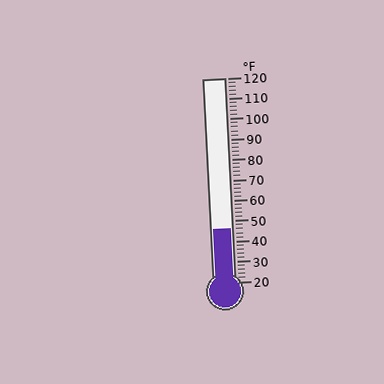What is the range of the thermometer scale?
The thermometer scale ranges from 20°F to 120°F.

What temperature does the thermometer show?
The thermometer shows approximately 46°F.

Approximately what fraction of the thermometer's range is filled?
The thermometer is filled to approximately 25% of its range.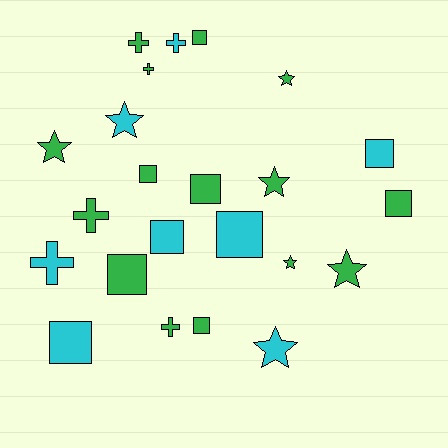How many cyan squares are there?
There are 4 cyan squares.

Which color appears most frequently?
Green, with 15 objects.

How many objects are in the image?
There are 23 objects.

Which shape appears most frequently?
Square, with 10 objects.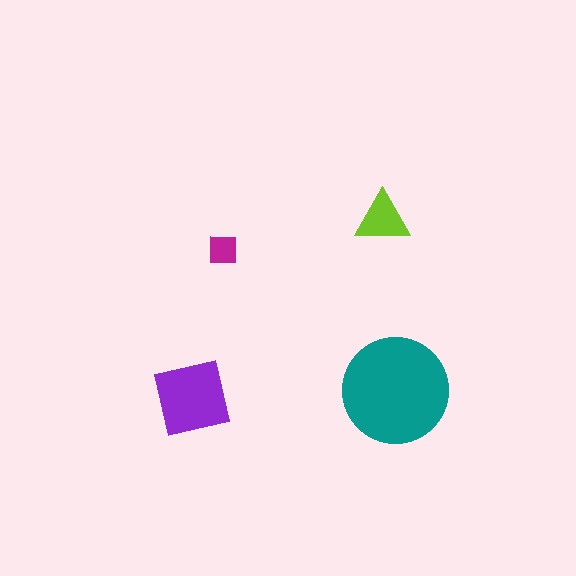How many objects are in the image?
There are 4 objects in the image.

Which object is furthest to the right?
The teal circle is rightmost.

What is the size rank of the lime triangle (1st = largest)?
3rd.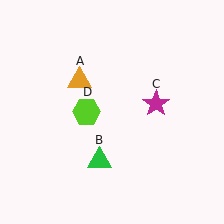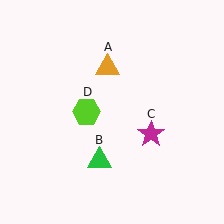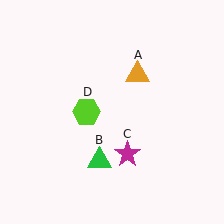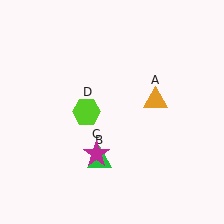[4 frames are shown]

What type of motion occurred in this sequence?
The orange triangle (object A), magenta star (object C) rotated clockwise around the center of the scene.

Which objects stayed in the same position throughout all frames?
Green triangle (object B) and lime hexagon (object D) remained stationary.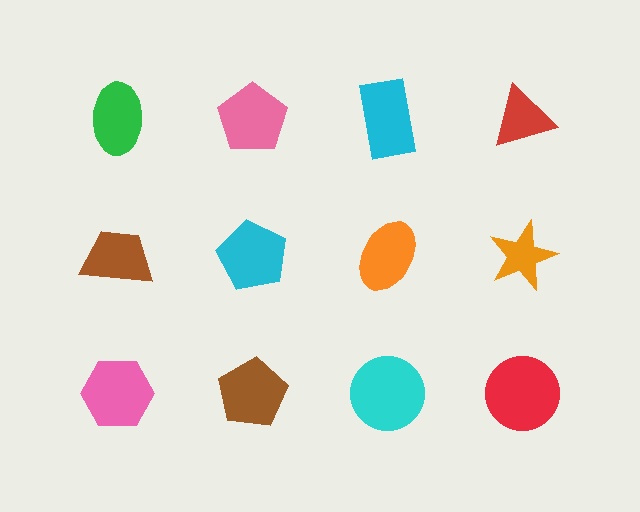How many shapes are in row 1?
4 shapes.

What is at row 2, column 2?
A cyan pentagon.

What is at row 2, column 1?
A brown trapezoid.